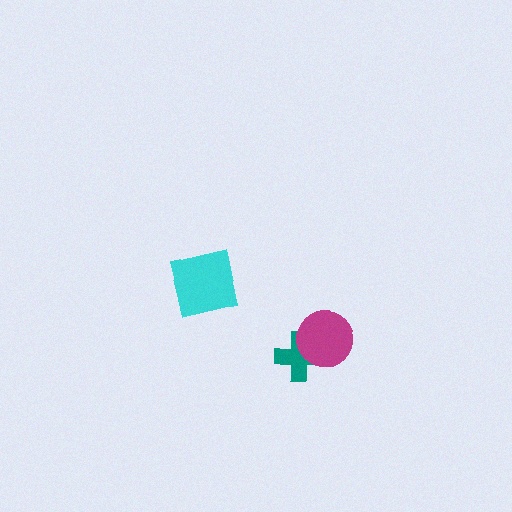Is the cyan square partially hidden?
No, no other shape covers it.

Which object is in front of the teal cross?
The magenta circle is in front of the teal cross.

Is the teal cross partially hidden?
Yes, it is partially covered by another shape.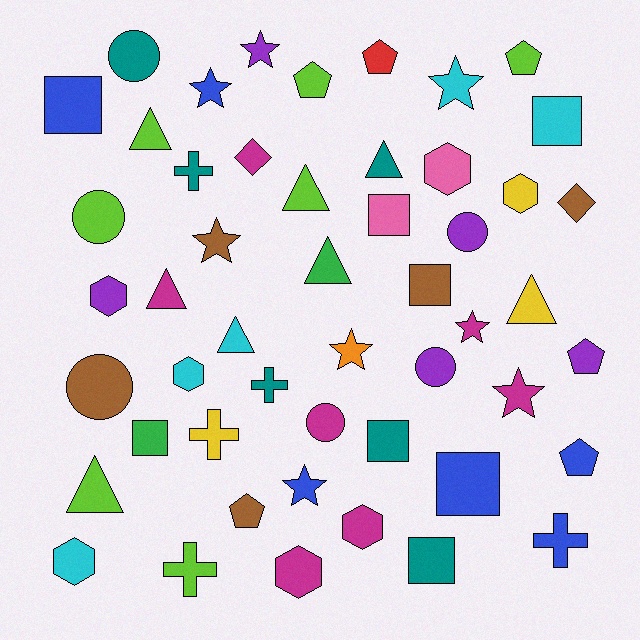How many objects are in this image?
There are 50 objects.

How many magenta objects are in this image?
There are 7 magenta objects.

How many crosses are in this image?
There are 5 crosses.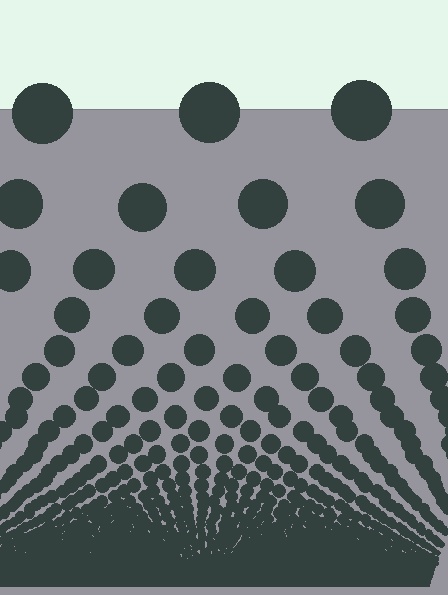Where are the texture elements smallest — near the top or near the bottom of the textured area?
Near the bottom.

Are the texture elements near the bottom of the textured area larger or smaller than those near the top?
Smaller. The gradient is inverted — elements near the bottom are smaller and denser.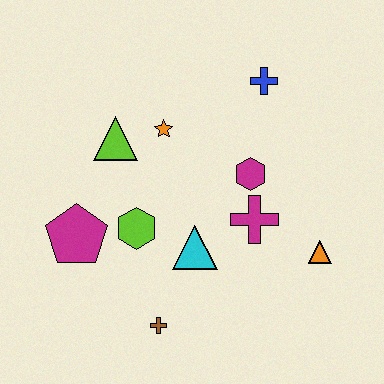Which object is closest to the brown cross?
The cyan triangle is closest to the brown cross.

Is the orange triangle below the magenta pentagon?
Yes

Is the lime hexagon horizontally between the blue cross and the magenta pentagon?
Yes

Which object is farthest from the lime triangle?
The orange triangle is farthest from the lime triangle.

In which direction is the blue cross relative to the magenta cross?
The blue cross is above the magenta cross.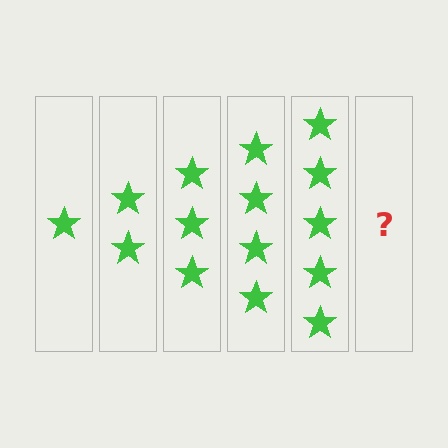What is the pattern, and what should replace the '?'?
The pattern is that each step adds one more star. The '?' should be 6 stars.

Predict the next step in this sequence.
The next step is 6 stars.